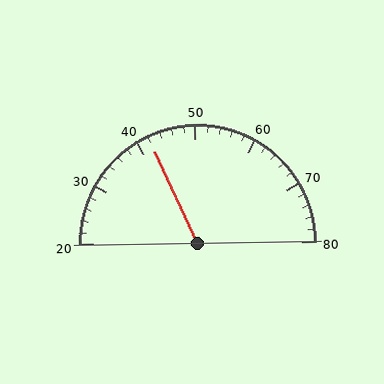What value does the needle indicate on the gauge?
The needle indicates approximately 42.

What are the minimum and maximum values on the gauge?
The gauge ranges from 20 to 80.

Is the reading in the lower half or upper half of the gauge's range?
The reading is in the lower half of the range (20 to 80).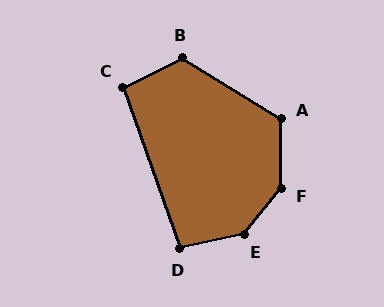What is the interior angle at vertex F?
Approximately 141 degrees (obtuse).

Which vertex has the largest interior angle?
E, at approximately 142 degrees.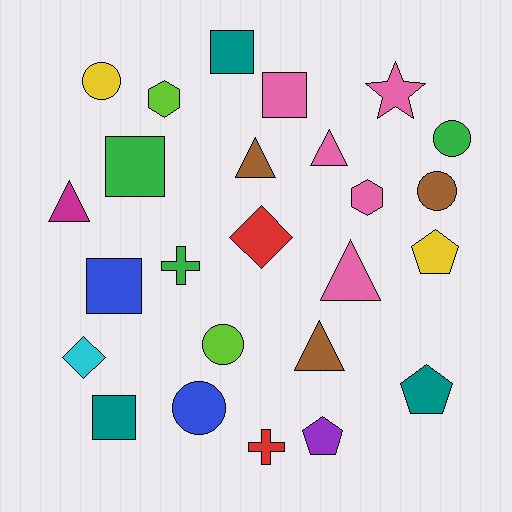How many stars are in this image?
There is 1 star.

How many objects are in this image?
There are 25 objects.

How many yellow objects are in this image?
There are 2 yellow objects.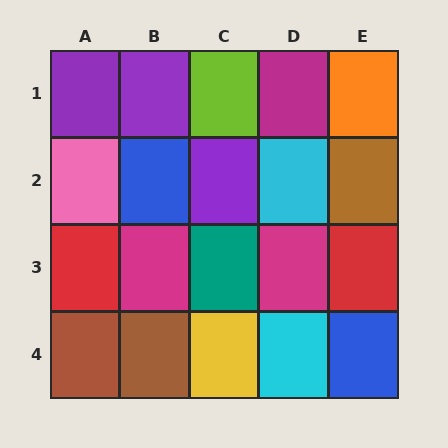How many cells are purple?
3 cells are purple.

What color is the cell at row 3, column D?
Magenta.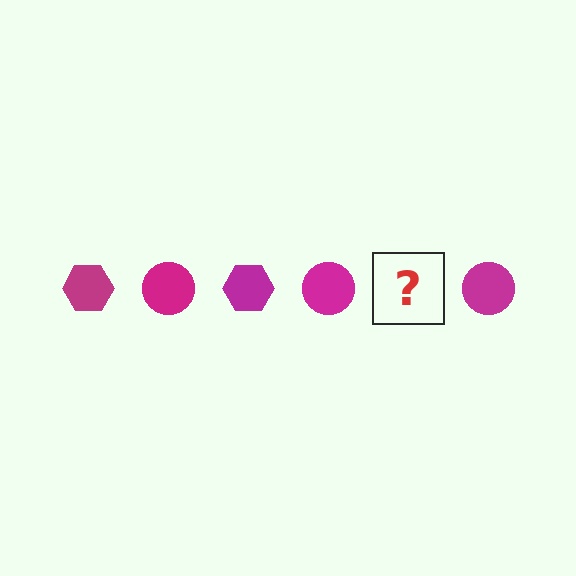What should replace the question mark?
The question mark should be replaced with a magenta hexagon.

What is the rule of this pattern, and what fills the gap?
The rule is that the pattern cycles through hexagon, circle shapes in magenta. The gap should be filled with a magenta hexagon.